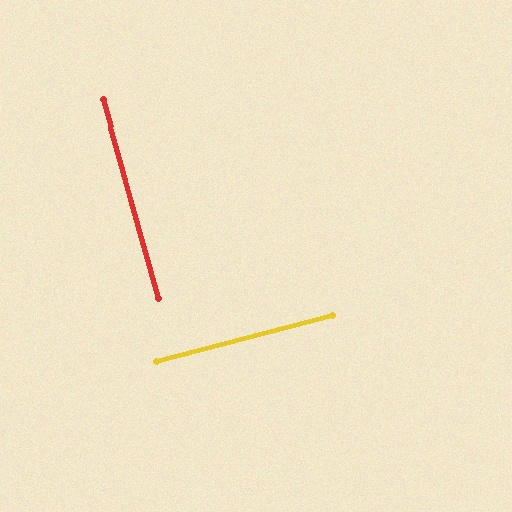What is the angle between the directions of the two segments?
Approximately 89 degrees.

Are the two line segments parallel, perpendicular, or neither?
Perpendicular — they meet at approximately 89°.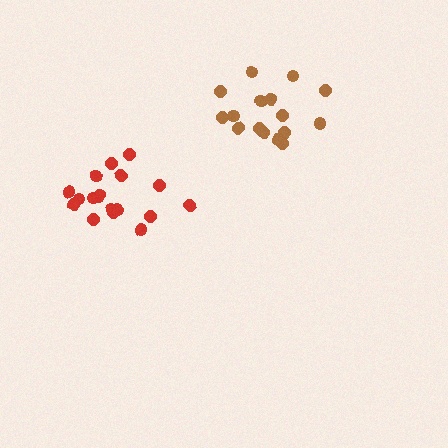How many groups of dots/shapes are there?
There are 2 groups.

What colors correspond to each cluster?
The clusters are colored: brown, red.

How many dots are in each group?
Group 1: 16 dots, Group 2: 18 dots (34 total).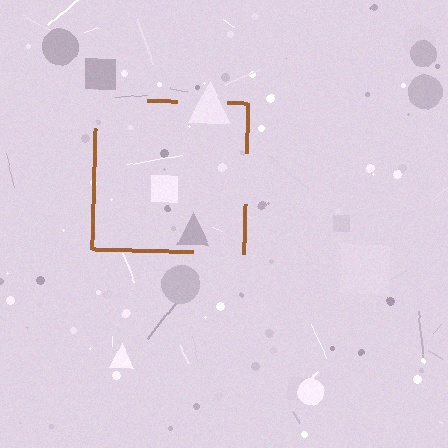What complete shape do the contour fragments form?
The contour fragments form a square.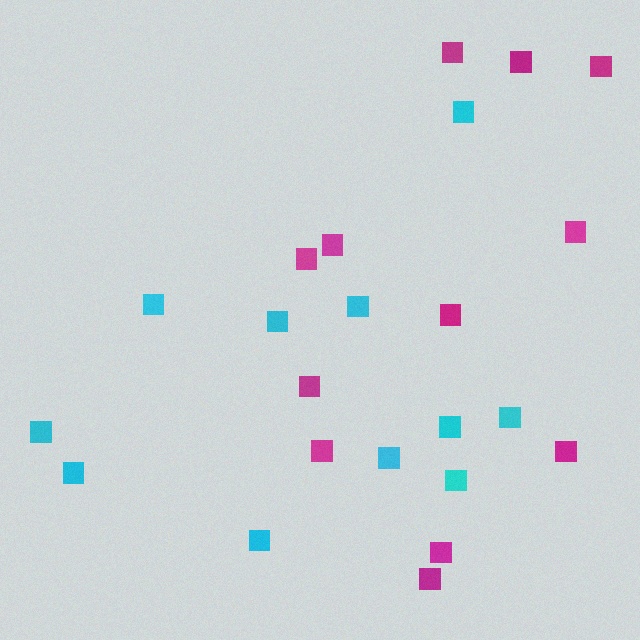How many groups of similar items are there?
There are 2 groups: one group of cyan squares (11) and one group of magenta squares (12).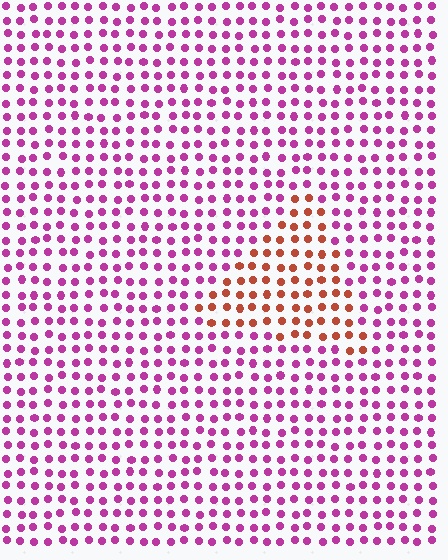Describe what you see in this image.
The image is filled with small magenta elements in a uniform arrangement. A triangle-shaped region is visible where the elements are tinted to a slightly different hue, forming a subtle color boundary.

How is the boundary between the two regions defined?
The boundary is defined purely by a slight shift in hue (about 57 degrees). Spacing, size, and orientation are identical on both sides.